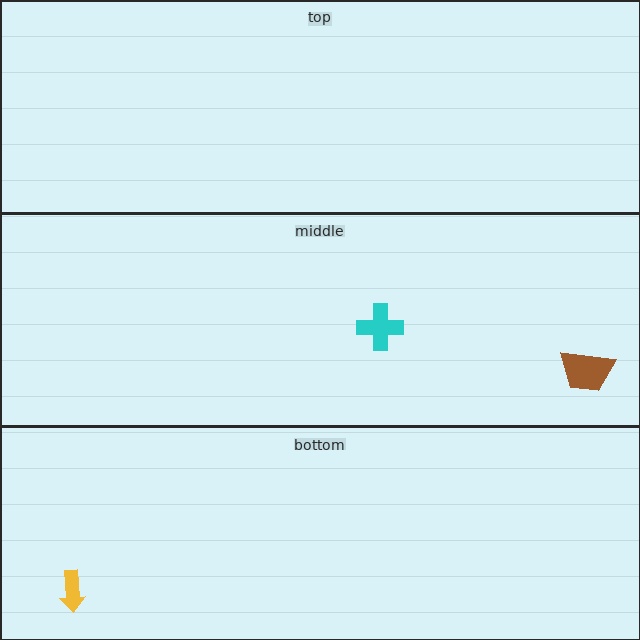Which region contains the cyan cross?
The middle region.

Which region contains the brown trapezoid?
The middle region.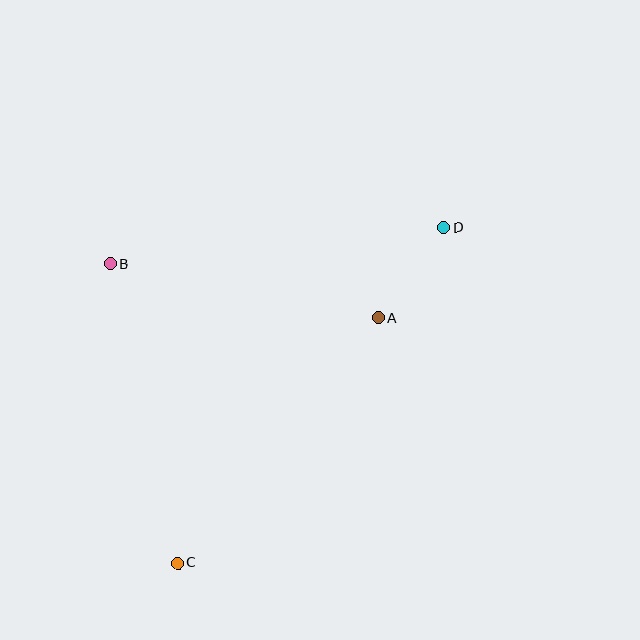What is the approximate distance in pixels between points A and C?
The distance between A and C is approximately 317 pixels.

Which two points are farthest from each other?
Points C and D are farthest from each other.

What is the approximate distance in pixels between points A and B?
The distance between A and B is approximately 274 pixels.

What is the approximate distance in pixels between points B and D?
The distance between B and D is approximately 336 pixels.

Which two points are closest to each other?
Points A and D are closest to each other.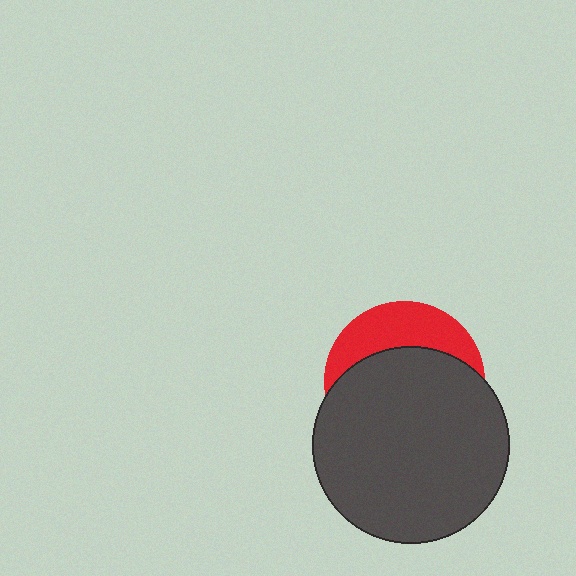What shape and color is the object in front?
The object in front is a dark gray circle.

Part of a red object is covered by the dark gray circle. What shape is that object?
It is a circle.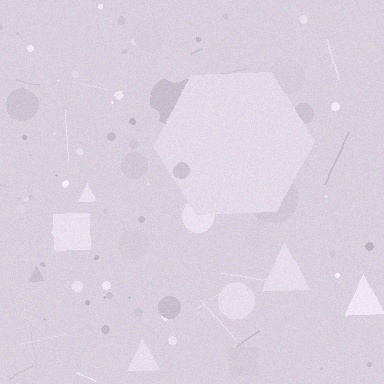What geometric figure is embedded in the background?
A hexagon is embedded in the background.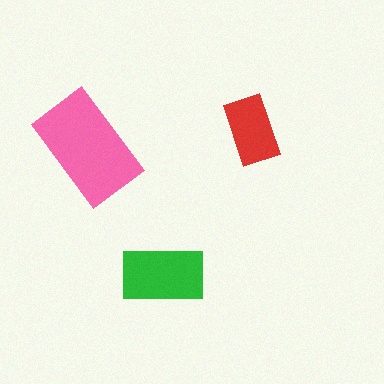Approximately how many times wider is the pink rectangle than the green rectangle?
About 1.5 times wider.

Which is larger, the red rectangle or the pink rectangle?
The pink one.